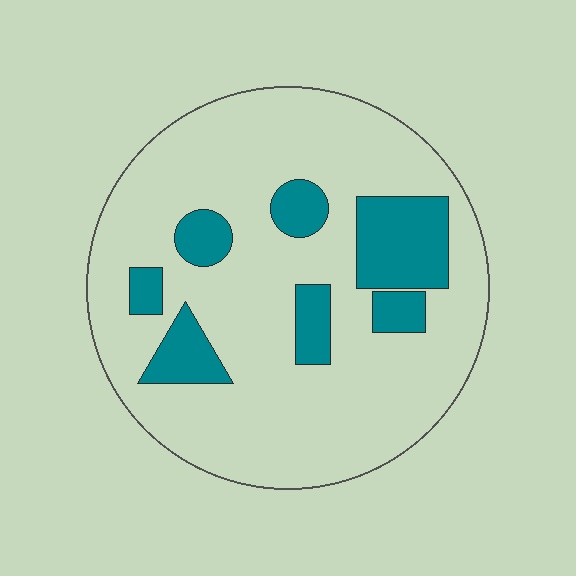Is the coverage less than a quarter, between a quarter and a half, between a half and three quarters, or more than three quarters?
Less than a quarter.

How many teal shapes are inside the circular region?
7.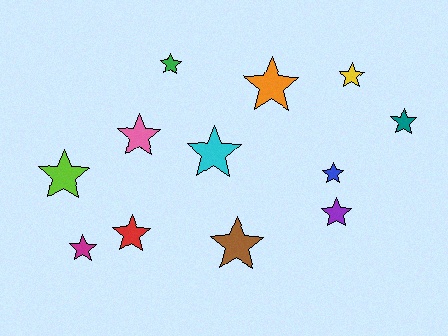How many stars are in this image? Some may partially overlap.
There are 12 stars.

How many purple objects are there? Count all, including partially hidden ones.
There is 1 purple object.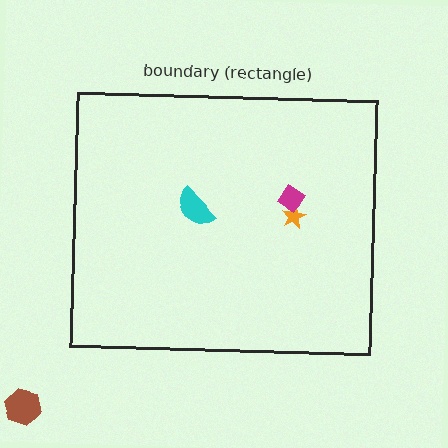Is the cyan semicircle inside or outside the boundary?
Inside.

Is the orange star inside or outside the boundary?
Inside.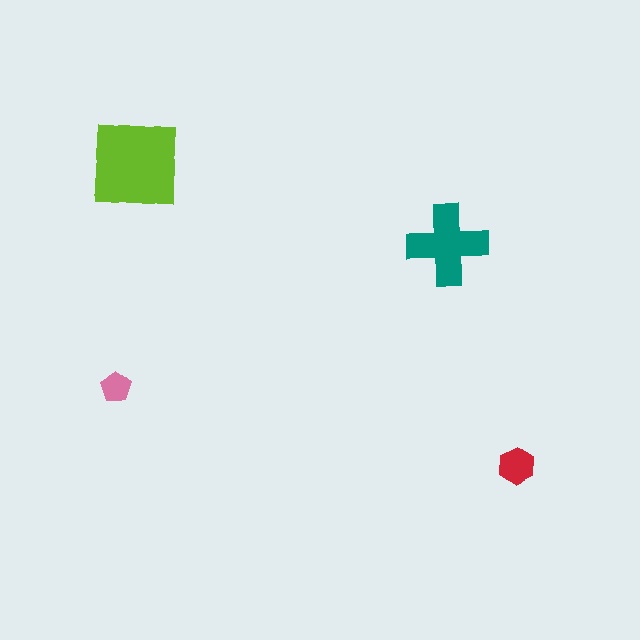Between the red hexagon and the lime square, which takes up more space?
The lime square.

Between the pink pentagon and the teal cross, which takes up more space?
The teal cross.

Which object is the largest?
The lime square.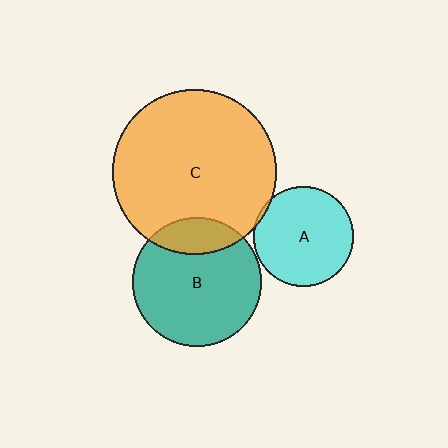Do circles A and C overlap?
Yes.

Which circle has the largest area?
Circle C (orange).